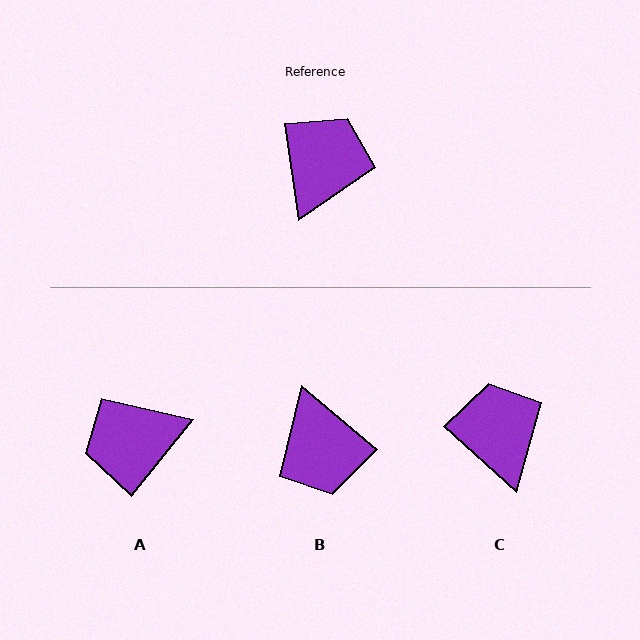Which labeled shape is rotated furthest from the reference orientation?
B, about 138 degrees away.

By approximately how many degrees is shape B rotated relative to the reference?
Approximately 138 degrees clockwise.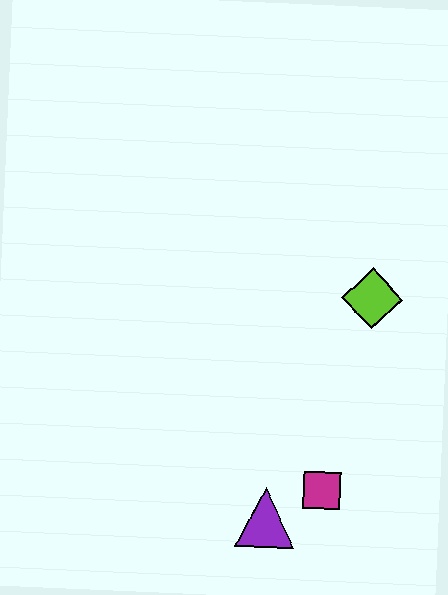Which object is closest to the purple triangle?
The magenta square is closest to the purple triangle.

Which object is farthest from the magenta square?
The lime diamond is farthest from the magenta square.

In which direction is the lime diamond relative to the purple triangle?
The lime diamond is above the purple triangle.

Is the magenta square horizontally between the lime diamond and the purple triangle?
Yes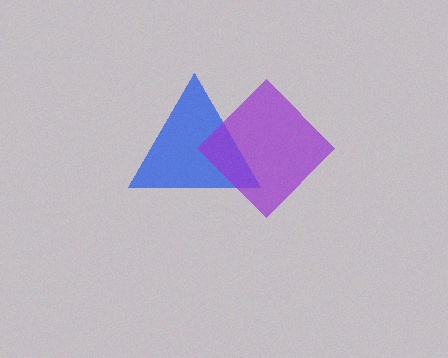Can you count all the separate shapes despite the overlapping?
Yes, there are 2 separate shapes.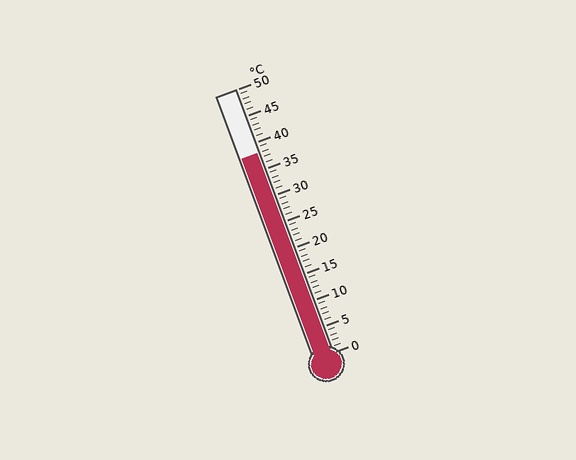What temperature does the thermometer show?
The thermometer shows approximately 38°C.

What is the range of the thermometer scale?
The thermometer scale ranges from 0°C to 50°C.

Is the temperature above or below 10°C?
The temperature is above 10°C.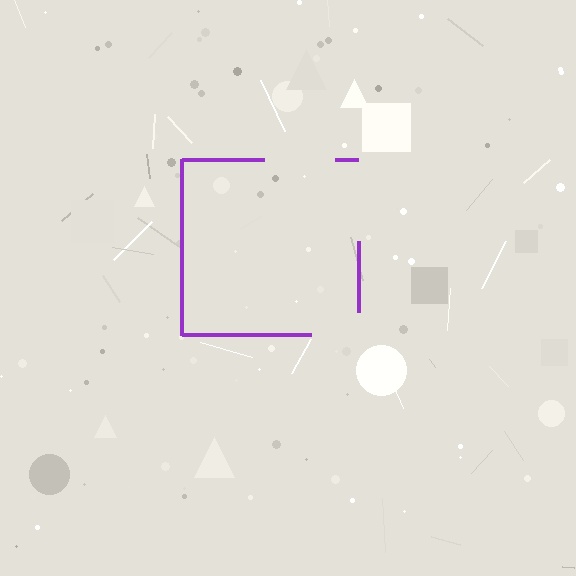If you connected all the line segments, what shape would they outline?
They would outline a square.